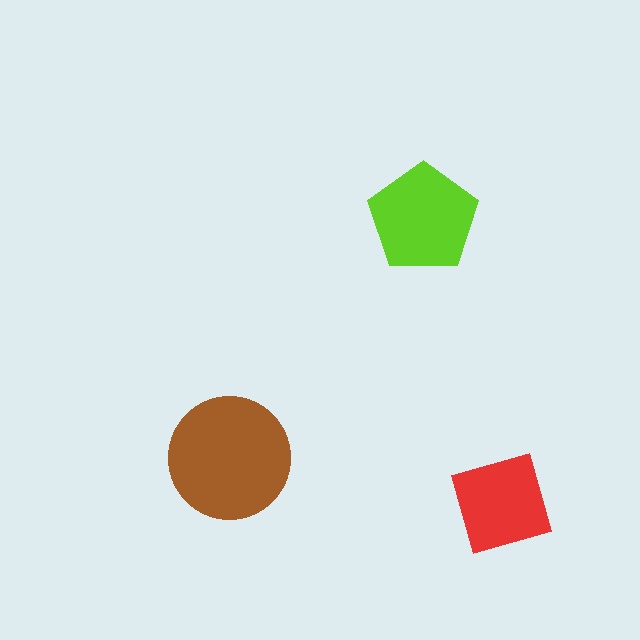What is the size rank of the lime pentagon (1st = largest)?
2nd.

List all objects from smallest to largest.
The red diamond, the lime pentagon, the brown circle.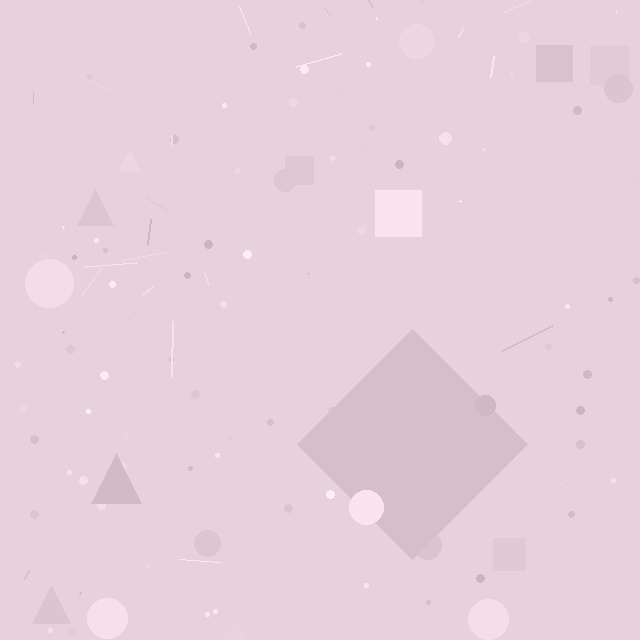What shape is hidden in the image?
A diamond is hidden in the image.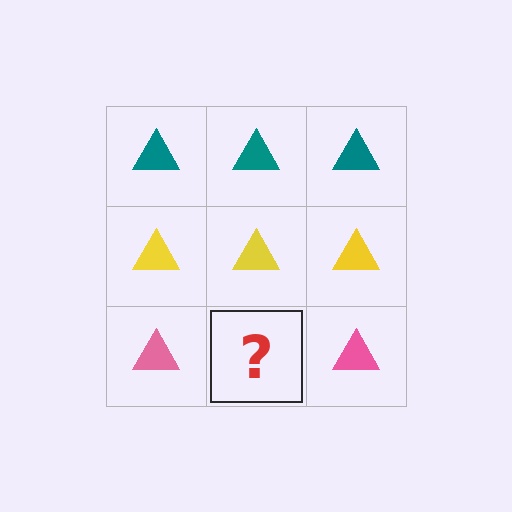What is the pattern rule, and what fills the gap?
The rule is that each row has a consistent color. The gap should be filled with a pink triangle.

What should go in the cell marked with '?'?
The missing cell should contain a pink triangle.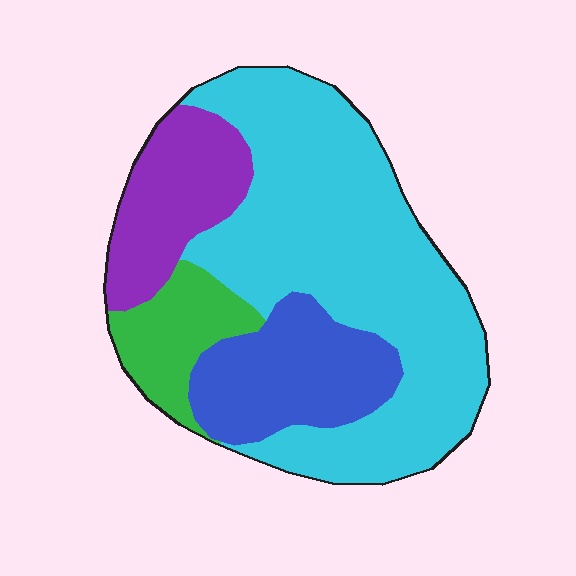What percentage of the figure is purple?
Purple takes up about one sixth (1/6) of the figure.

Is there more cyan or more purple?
Cyan.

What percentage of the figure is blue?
Blue covers about 20% of the figure.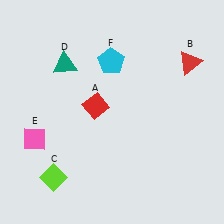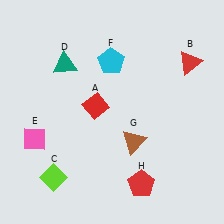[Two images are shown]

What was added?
A brown triangle (G), a red pentagon (H) were added in Image 2.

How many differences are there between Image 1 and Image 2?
There are 2 differences between the two images.